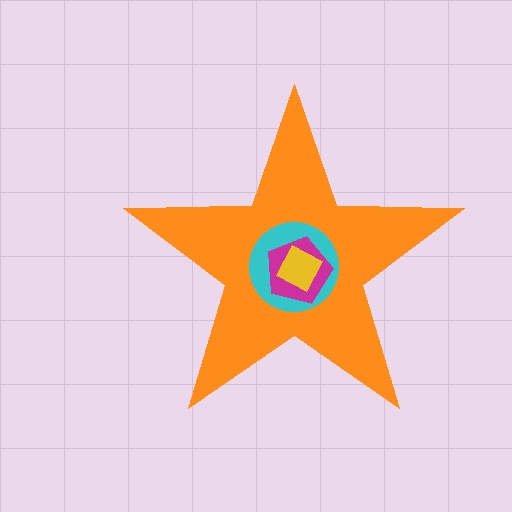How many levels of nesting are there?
4.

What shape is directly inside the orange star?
The cyan circle.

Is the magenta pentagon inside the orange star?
Yes.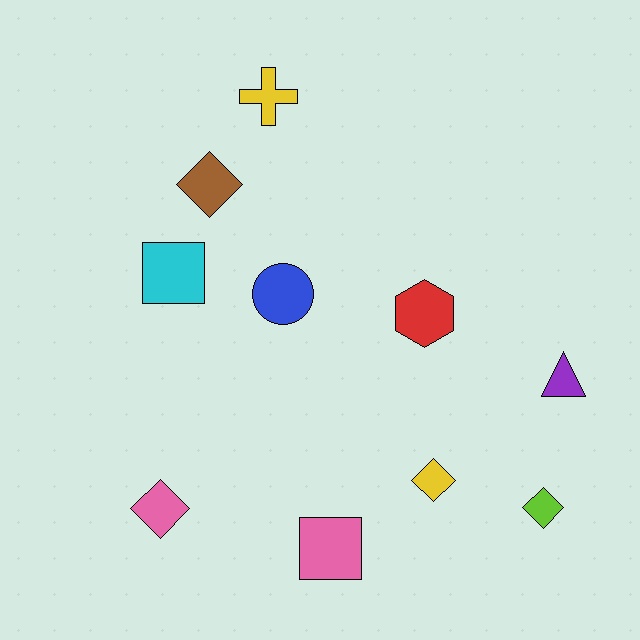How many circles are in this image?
There is 1 circle.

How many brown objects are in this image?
There is 1 brown object.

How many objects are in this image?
There are 10 objects.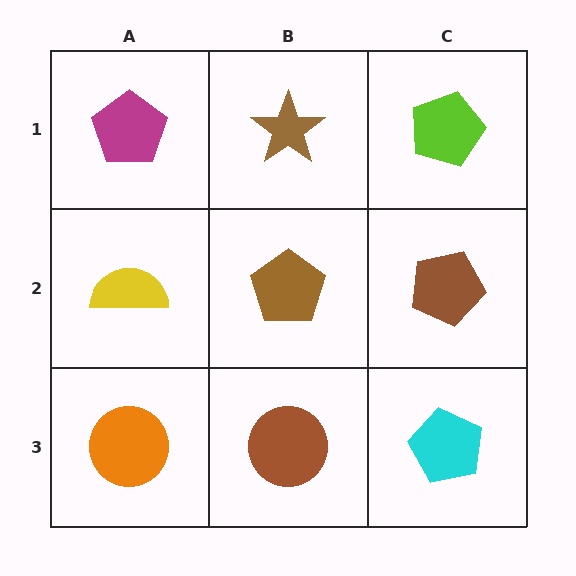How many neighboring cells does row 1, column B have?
3.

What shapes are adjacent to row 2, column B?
A brown star (row 1, column B), a brown circle (row 3, column B), a yellow semicircle (row 2, column A), a brown pentagon (row 2, column C).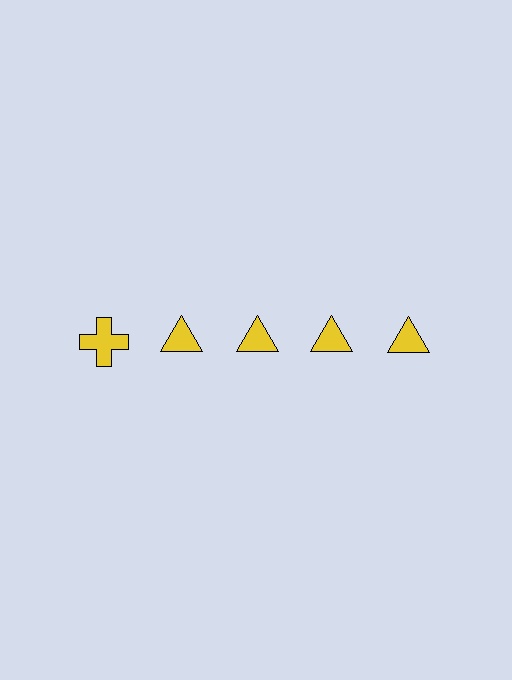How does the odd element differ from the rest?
It has a different shape: cross instead of triangle.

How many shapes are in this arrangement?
There are 5 shapes arranged in a grid pattern.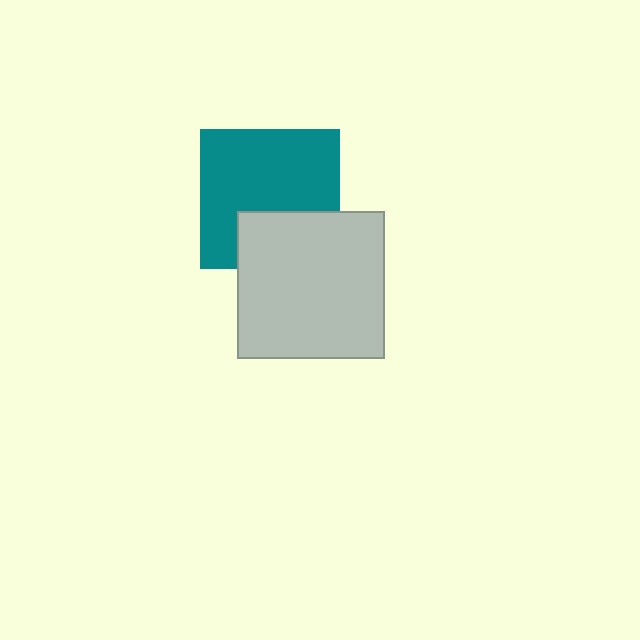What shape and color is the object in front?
The object in front is a light gray square.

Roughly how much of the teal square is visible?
Most of it is visible (roughly 70%).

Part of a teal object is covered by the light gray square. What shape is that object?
It is a square.